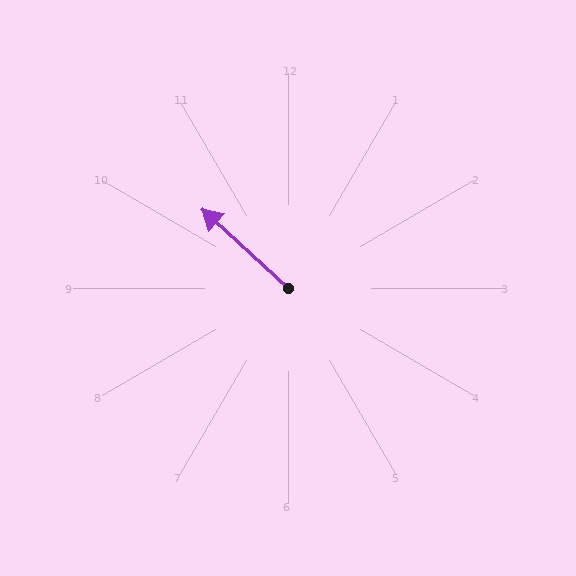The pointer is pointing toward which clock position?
Roughly 10 o'clock.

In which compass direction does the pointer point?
Northwest.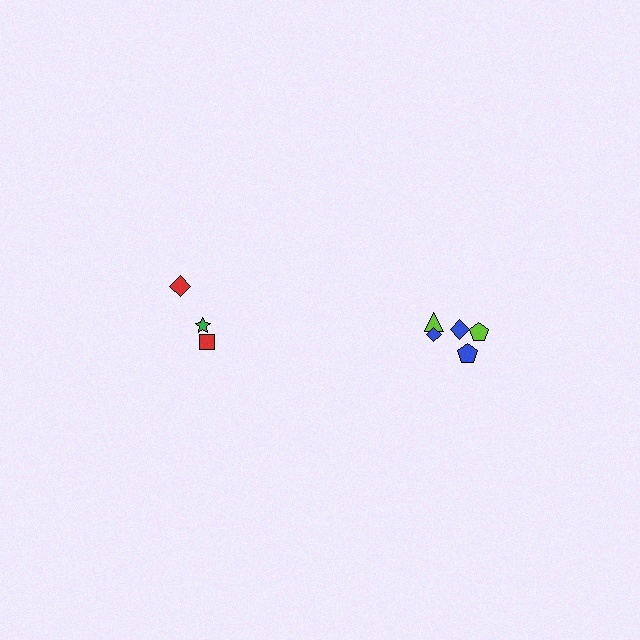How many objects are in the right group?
There are 5 objects.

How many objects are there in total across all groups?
There are 8 objects.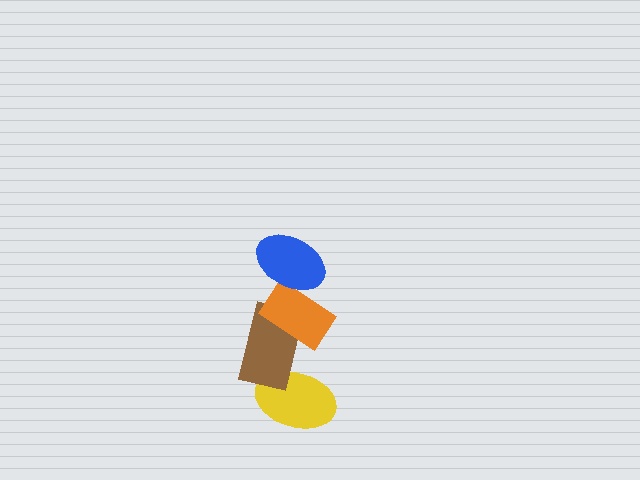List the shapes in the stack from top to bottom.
From top to bottom: the blue ellipse, the orange rectangle, the brown rectangle, the yellow ellipse.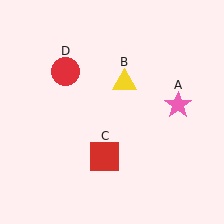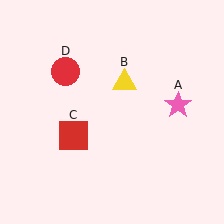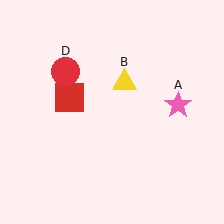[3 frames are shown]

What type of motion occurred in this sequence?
The red square (object C) rotated clockwise around the center of the scene.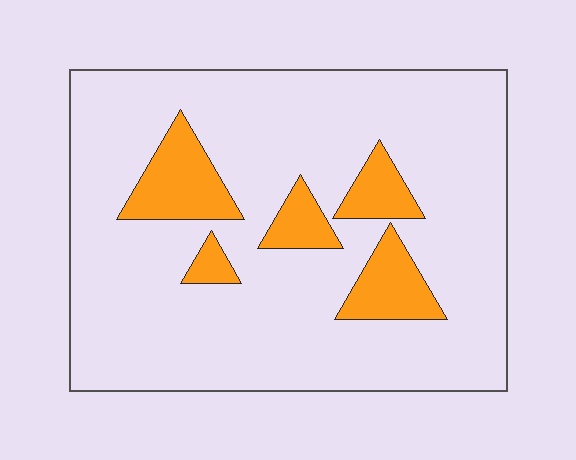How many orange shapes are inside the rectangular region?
5.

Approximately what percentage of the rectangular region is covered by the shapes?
Approximately 15%.